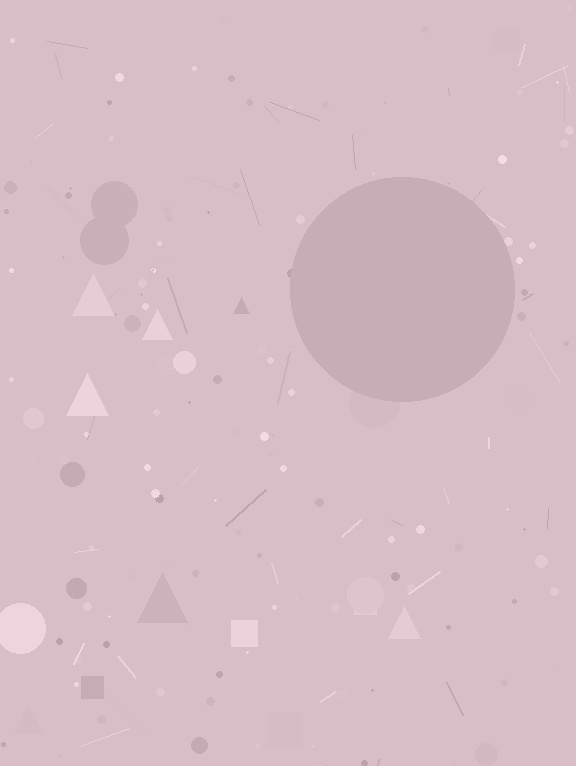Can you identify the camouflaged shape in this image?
The camouflaged shape is a circle.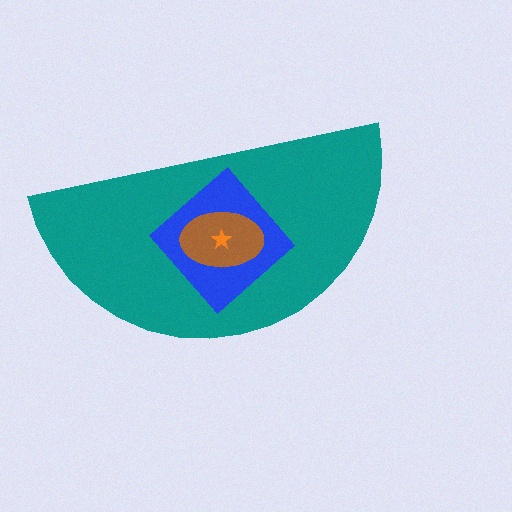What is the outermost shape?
The teal semicircle.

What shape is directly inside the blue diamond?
The brown ellipse.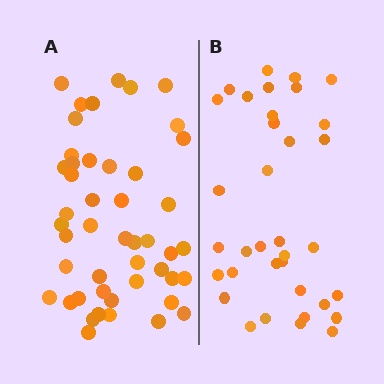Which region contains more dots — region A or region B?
Region A (the left region) has more dots.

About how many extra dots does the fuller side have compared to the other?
Region A has roughly 12 or so more dots than region B.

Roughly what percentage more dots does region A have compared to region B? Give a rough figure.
About 35% more.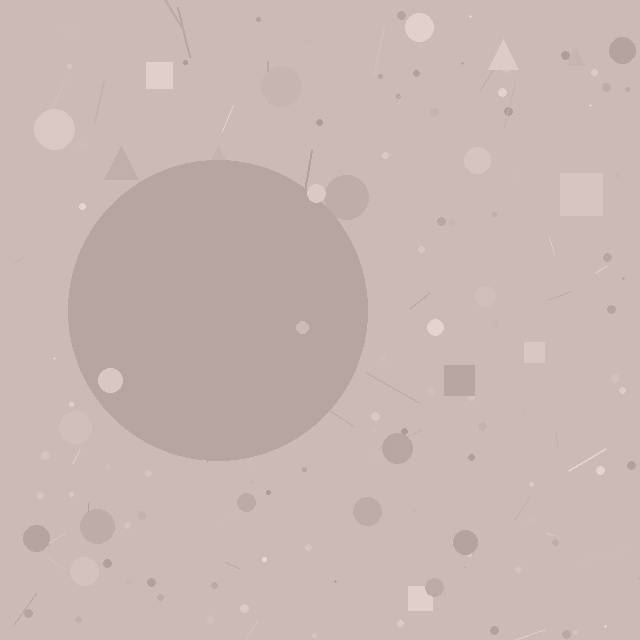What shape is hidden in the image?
A circle is hidden in the image.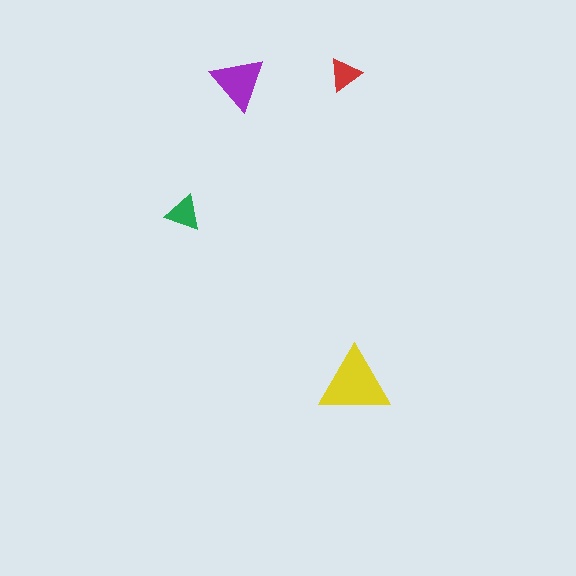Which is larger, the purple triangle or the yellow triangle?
The yellow one.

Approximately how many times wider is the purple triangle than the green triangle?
About 1.5 times wider.